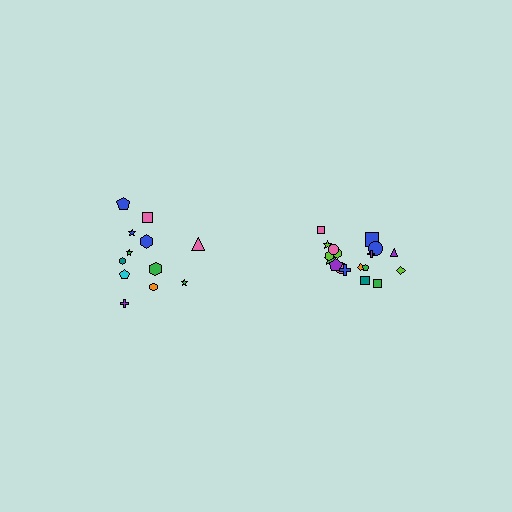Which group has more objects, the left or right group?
The right group.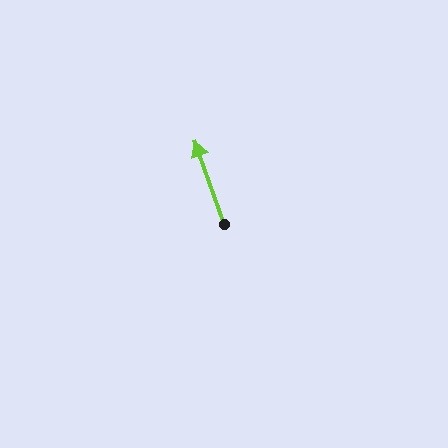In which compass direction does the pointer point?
North.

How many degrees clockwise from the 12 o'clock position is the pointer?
Approximately 341 degrees.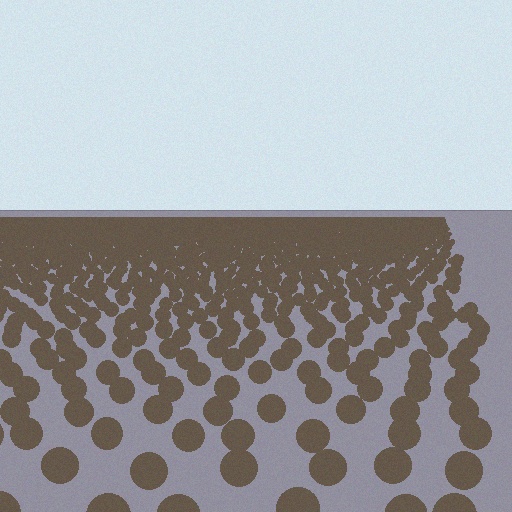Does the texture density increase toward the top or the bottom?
Density increases toward the top.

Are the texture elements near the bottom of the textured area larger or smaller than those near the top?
Larger. Near the bottom, elements are closer to the viewer and appear at a bigger on-screen size.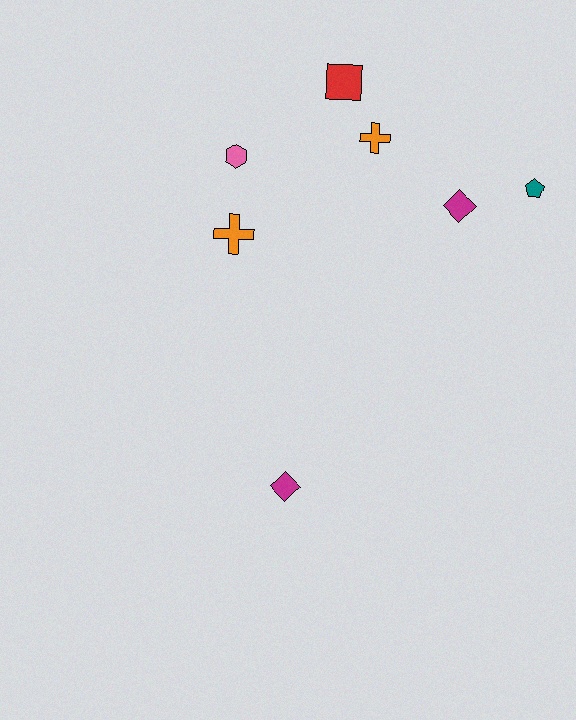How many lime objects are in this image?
There are no lime objects.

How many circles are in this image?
There are no circles.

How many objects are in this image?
There are 7 objects.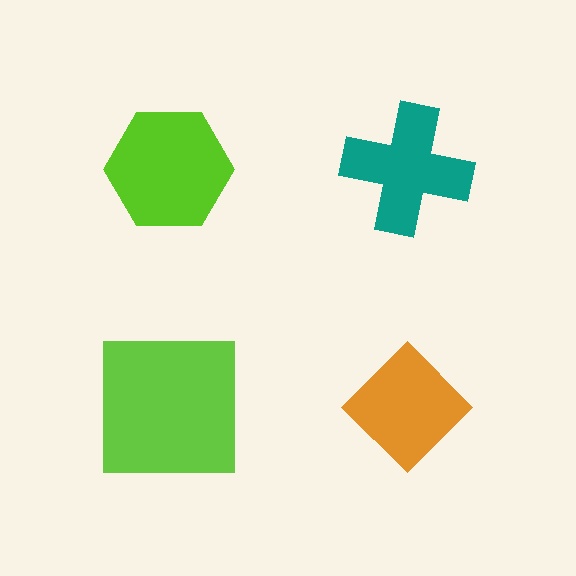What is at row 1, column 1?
A lime hexagon.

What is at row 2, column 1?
A lime square.